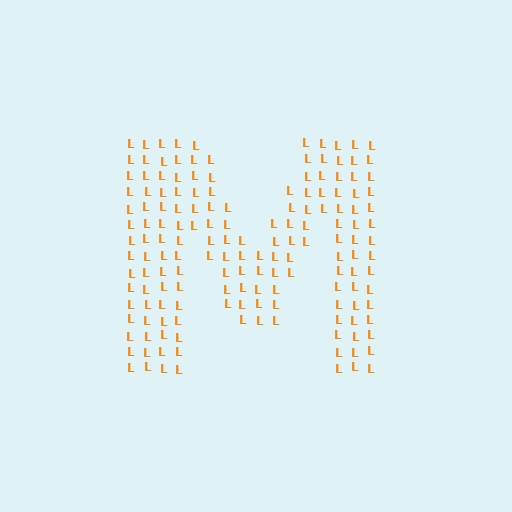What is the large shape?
The large shape is the letter M.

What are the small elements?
The small elements are letter L's.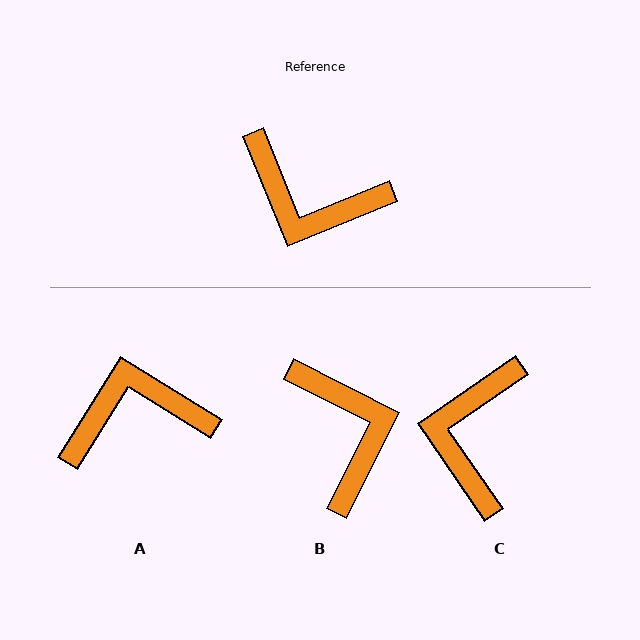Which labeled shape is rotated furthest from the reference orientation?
A, about 144 degrees away.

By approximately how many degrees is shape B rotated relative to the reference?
Approximately 131 degrees counter-clockwise.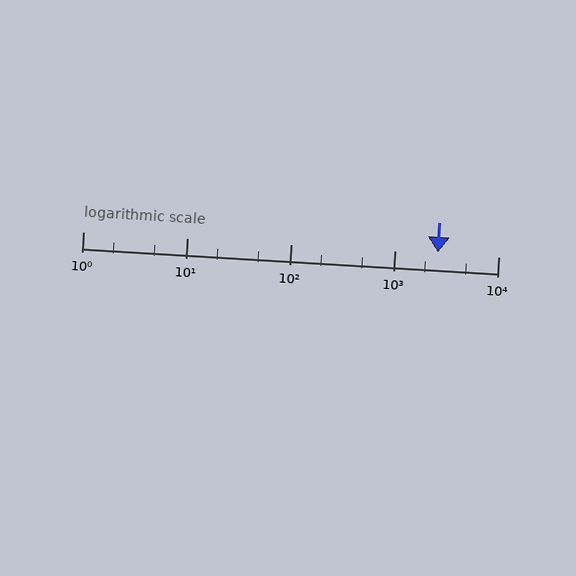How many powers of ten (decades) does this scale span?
The scale spans 4 decades, from 1 to 10000.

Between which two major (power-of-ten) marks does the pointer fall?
The pointer is between 1000 and 10000.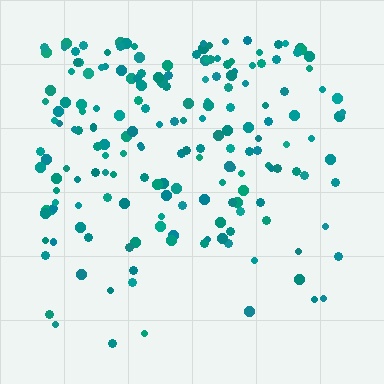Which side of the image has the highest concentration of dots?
The top.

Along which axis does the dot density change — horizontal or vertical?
Vertical.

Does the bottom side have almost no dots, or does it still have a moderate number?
Still a moderate number, just noticeably fewer than the top.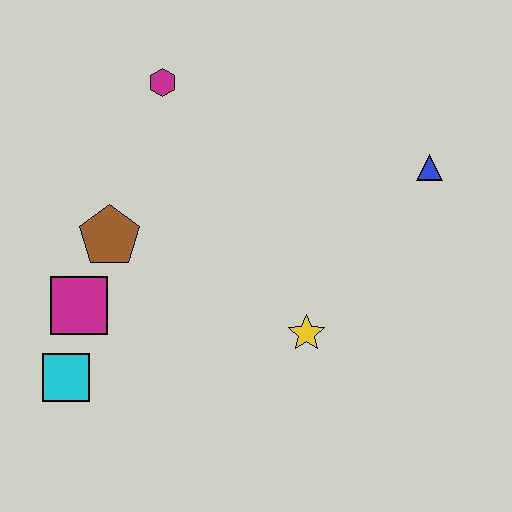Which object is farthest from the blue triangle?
The cyan square is farthest from the blue triangle.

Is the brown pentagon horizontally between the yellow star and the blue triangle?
No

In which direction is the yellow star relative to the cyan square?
The yellow star is to the right of the cyan square.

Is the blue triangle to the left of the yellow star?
No